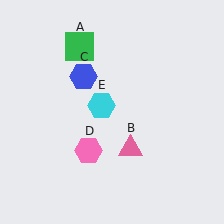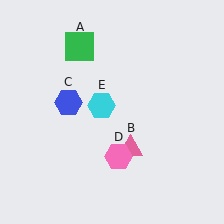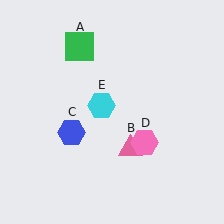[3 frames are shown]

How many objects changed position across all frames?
2 objects changed position: blue hexagon (object C), pink hexagon (object D).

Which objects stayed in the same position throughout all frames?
Green square (object A) and pink triangle (object B) and cyan hexagon (object E) remained stationary.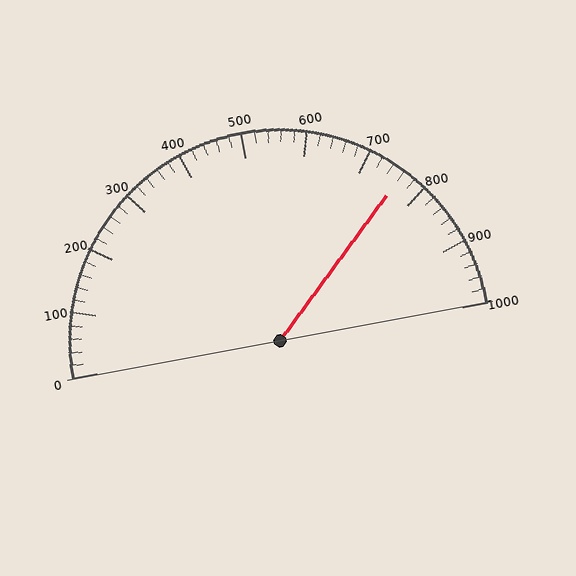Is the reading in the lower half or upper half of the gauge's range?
The reading is in the upper half of the range (0 to 1000).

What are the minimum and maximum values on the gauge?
The gauge ranges from 0 to 1000.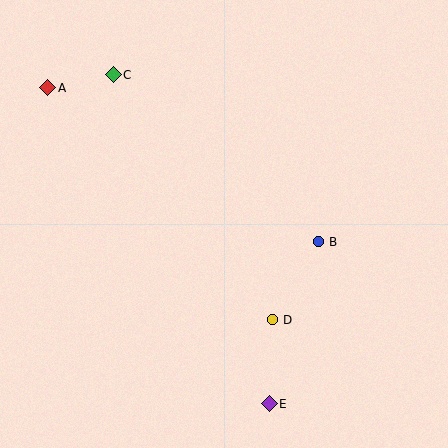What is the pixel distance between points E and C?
The distance between E and C is 364 pixels.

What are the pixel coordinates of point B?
Point B is at (319, 242).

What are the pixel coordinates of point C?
Point C is at (113, 75).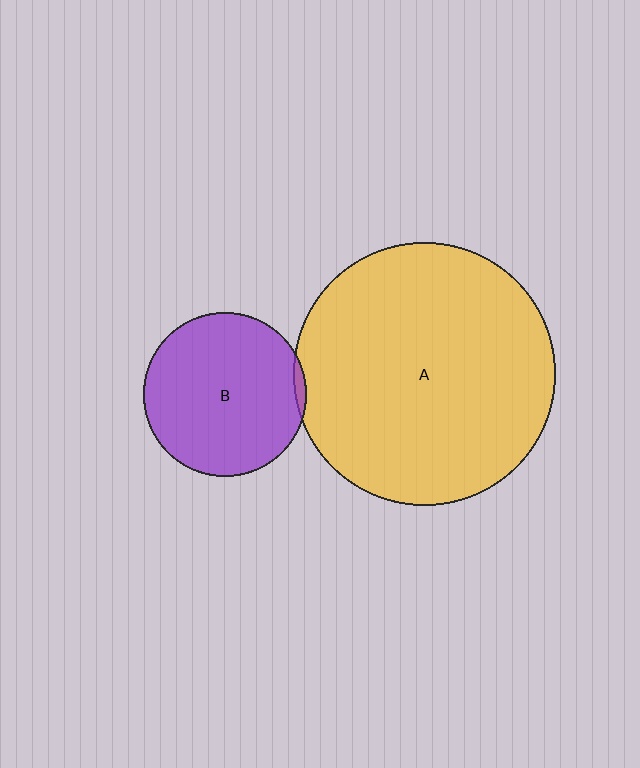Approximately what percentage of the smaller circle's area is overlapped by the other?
Approximately 5%.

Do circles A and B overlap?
Yes.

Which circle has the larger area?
Circle A (yellow).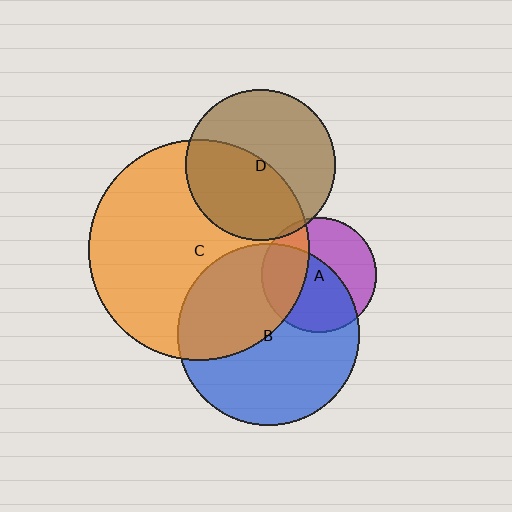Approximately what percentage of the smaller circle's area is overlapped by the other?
Approximately 40%.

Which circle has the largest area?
Circle C (orange).